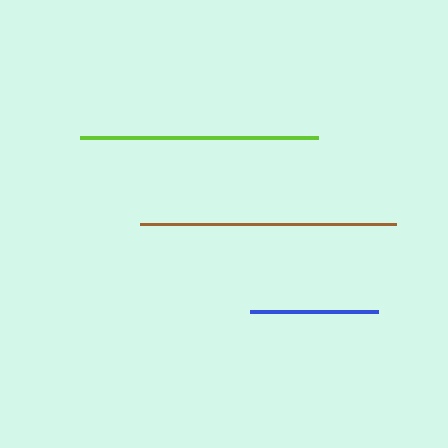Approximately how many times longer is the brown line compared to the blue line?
The brown line is approximately 2.0 times the length of the blue line.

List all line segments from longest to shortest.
From longest to shortest: brown, lime, blue.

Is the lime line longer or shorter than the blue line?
The lime line is longer than the blue line.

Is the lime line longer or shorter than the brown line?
The brown line is longer than the lime line.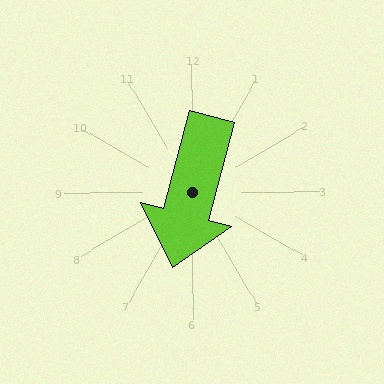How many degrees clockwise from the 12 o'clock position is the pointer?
Approximately 195 degrees.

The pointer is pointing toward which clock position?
Roughly 6 o'clock.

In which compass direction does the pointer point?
South.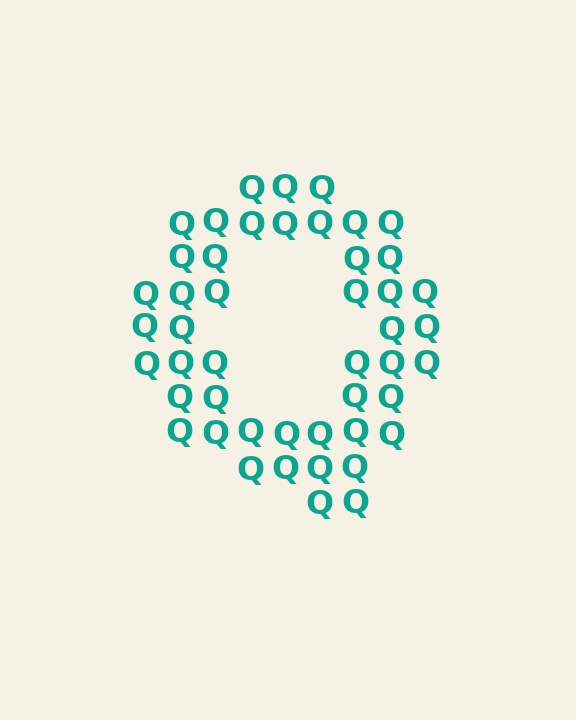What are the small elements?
The small elements are letter Q's.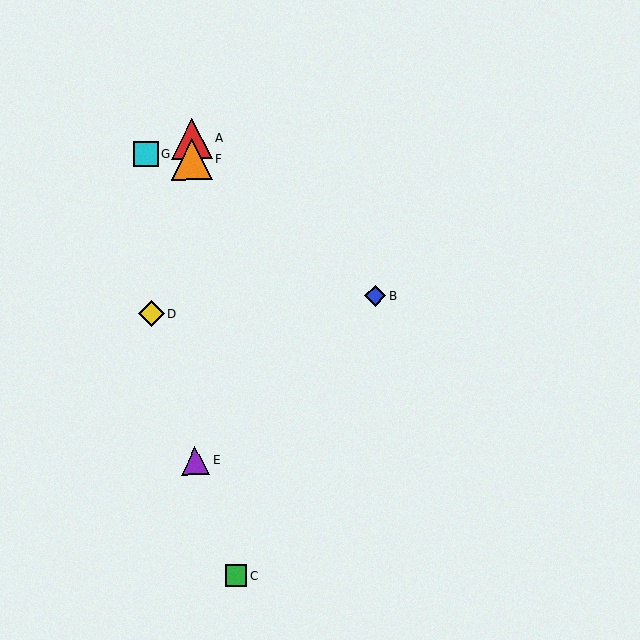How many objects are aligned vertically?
3 objects (A, E, F) are aligned vertically.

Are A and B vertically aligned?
No, A is at x≈192 and B is at x≈375.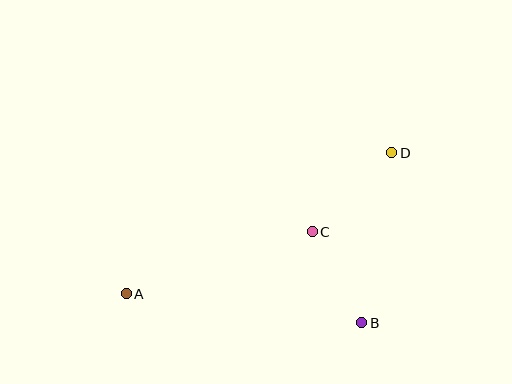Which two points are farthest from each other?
Points A and D are farthest from each other.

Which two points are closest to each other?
Points B and C are closest to each other.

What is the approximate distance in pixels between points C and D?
The distance between C and D is approximately 112 pixels.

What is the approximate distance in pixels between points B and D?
The distance between B and D is approximately 172 pixels.